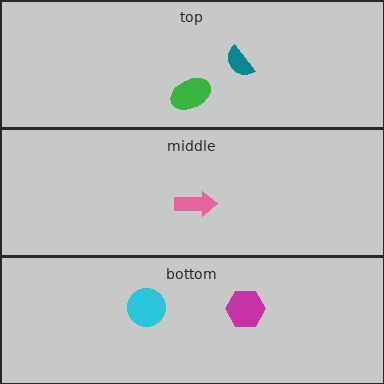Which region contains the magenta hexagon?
The bottom region.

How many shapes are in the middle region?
1.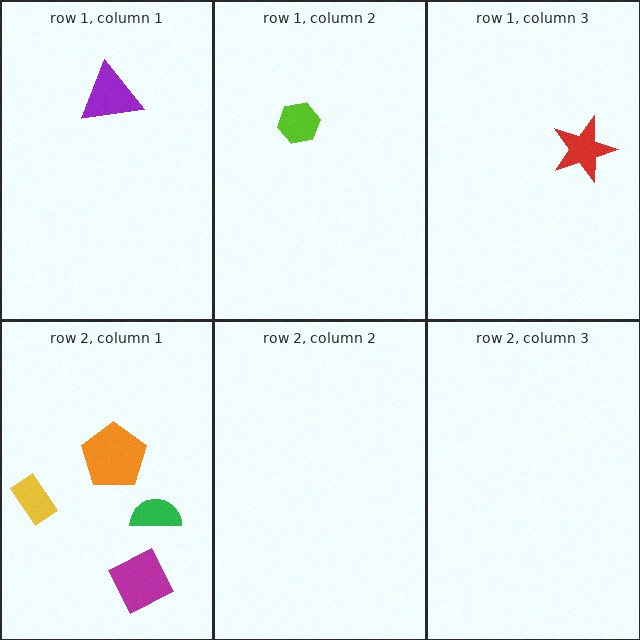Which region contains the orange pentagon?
The row 2, column 1 region.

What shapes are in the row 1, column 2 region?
The lime hexagon.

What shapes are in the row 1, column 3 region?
The red star.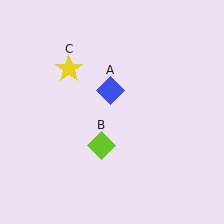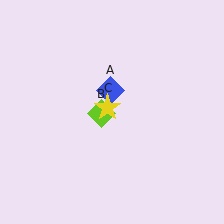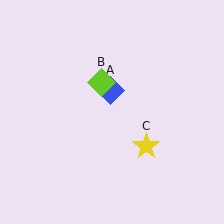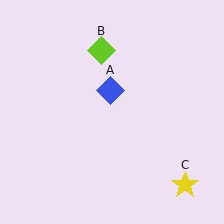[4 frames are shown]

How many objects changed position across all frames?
2 objects changed position: lime diamond (object B), yellow star (object C).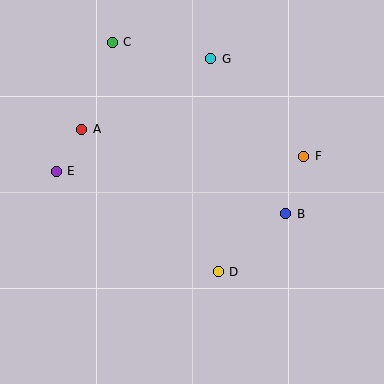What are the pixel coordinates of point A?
Point A is at (82, 129).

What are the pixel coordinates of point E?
Point E is at (56, 171).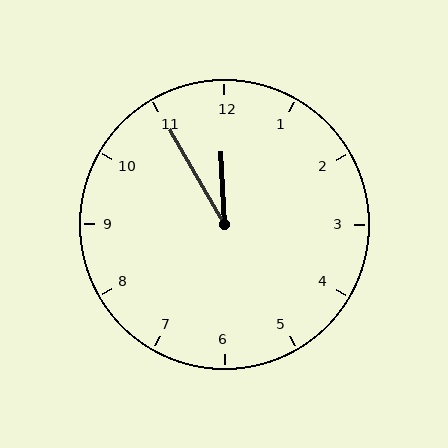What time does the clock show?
11:55.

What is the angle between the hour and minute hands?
Approximately 28 degrees.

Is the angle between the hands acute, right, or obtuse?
It is acute.